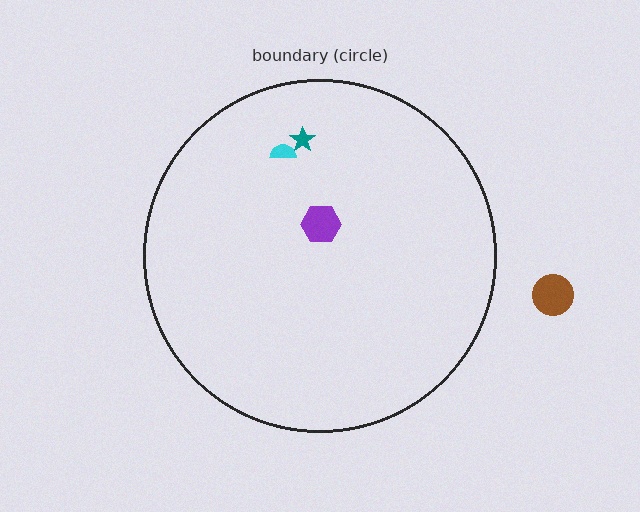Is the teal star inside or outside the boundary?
Inside.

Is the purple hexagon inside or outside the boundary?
Inside.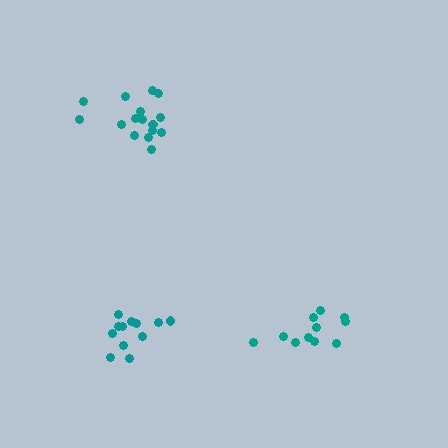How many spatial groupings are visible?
There are 3 spatial groupings.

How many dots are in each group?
Group 1: 12 dots, Group 2: 16 dots, Group 3: 11 dots (39 total).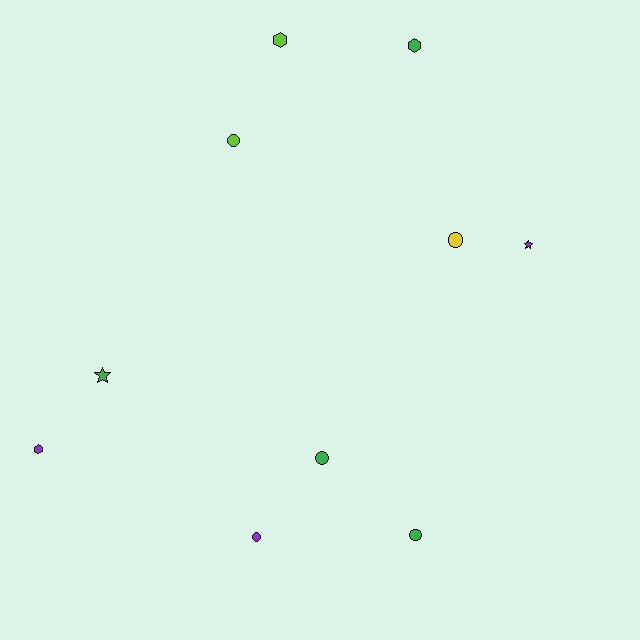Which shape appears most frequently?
Circle, with 5 objects.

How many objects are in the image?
There are 10 objects.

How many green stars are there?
There is 1 green star.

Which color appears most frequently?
Green, with 4 objects.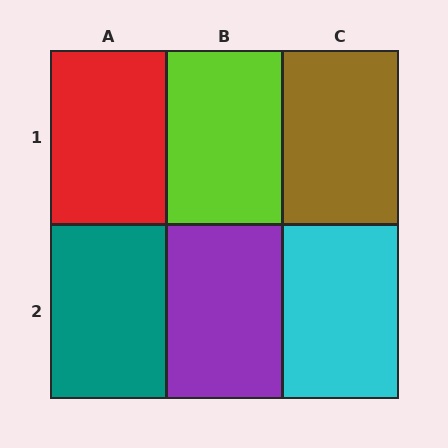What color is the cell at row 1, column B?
Lime.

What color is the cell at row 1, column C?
Brown.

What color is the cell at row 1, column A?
Red.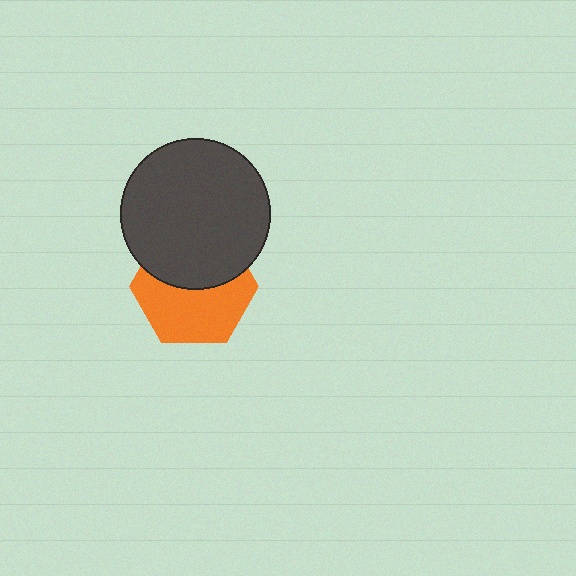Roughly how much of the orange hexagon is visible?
About half of it is visible (roughly 56%).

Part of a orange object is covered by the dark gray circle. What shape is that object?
It is a hexagon.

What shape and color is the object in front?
The object in front is a dark gray circle.